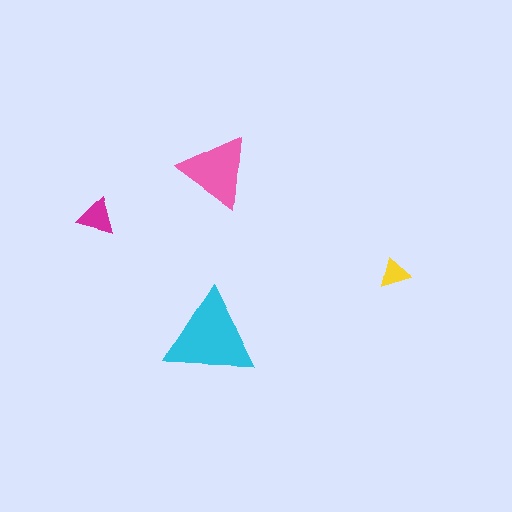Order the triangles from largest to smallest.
the cyan one, the pink one, the magenta one, the yellow one.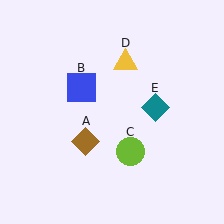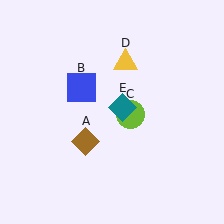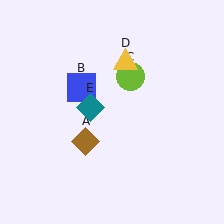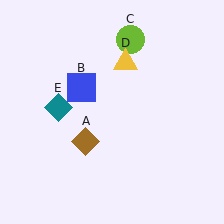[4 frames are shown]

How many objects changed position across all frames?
2 objects changed position: lime circle (object C), teal diamond (object E).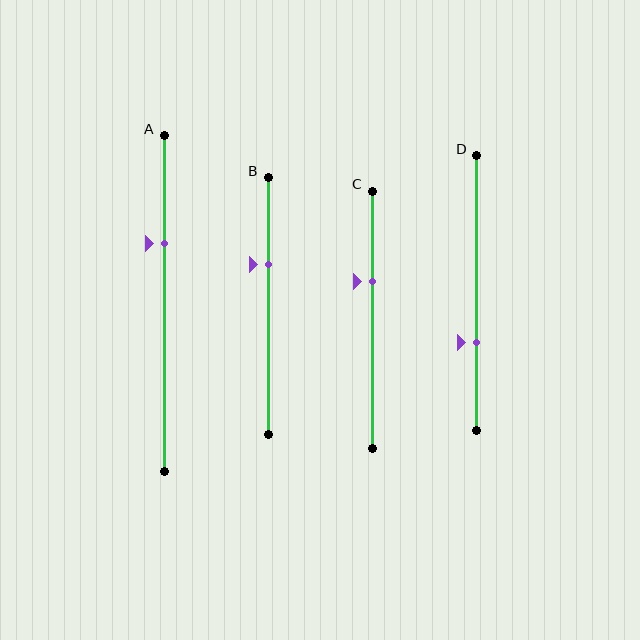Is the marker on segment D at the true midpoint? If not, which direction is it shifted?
No, the marker on segment D is shifted downward by about 18% of the segment length.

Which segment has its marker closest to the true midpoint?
Segment C has its marker closest to the true midpoint.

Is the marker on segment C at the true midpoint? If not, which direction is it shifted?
No, the marker on segment C is shifted upward by about 15% of the segment length.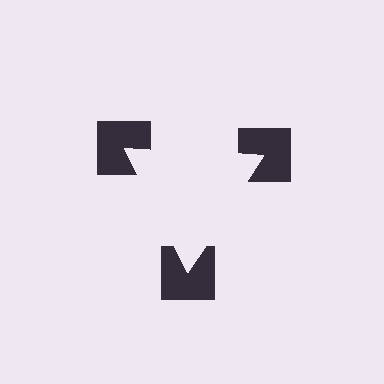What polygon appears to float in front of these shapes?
An illusory triangle — its edges are inferred from the aligned wedge cuts in the notched squares, not physically drawn.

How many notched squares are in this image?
There are 3 — one at each vertex of the illusory triangle.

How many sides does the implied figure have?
3 sides.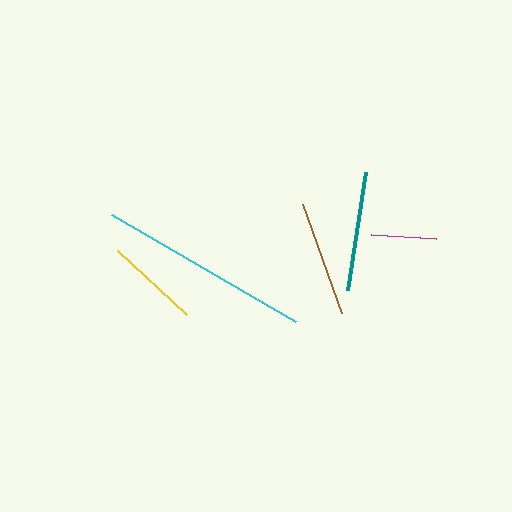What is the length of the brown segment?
The brown segment is approximately 116 pixels long.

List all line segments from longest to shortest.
From longest to shortest: cyan, teal, brown, yellow, magenta.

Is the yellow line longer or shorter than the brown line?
The brown line is longer than the yellow line.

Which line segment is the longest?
The cyan line is the longest at approximately 212 pixels.